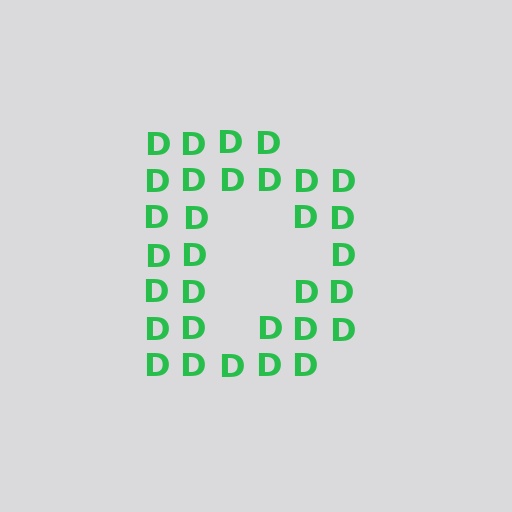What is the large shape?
The large shape is the letter D.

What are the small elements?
The small elements are letter D's.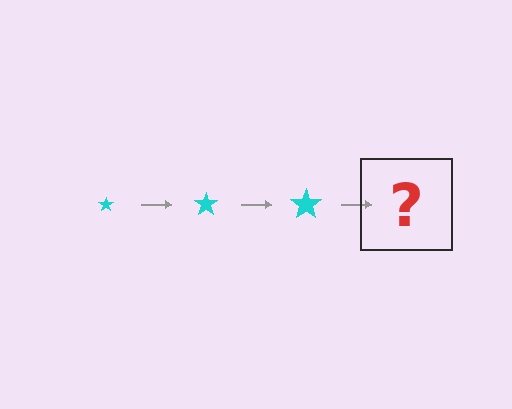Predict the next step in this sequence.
The next step is a cyan star, larger than the previous one.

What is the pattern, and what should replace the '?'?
The pattern is that the star gets progressively larger each step. The '?' should be a cyan star, larger than the previous one.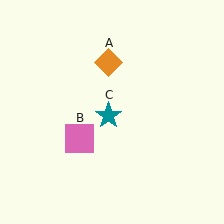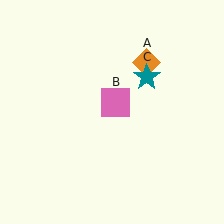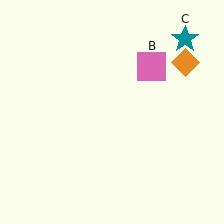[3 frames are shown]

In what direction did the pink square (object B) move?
The pink square (object B) moved up and to the right.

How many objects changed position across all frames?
3 objects changed position: orange diamond (object A), pink square (object B), teal star (object C).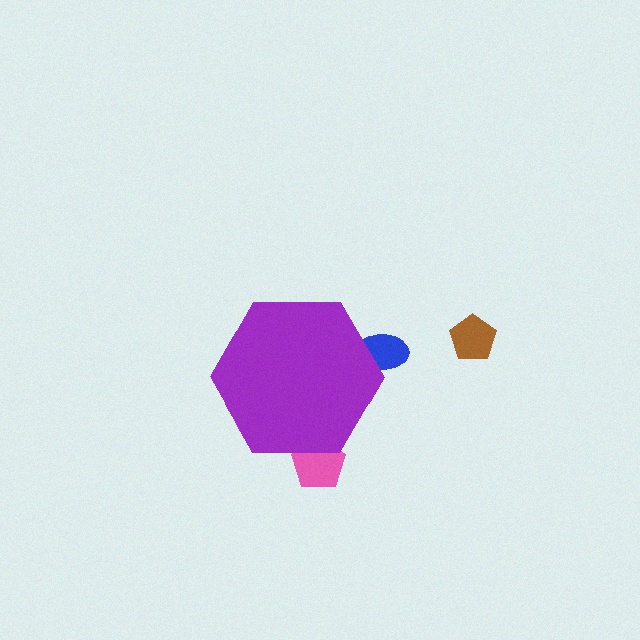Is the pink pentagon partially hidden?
Yes, the pink pentagon is partially hidden behind the purple hexagon.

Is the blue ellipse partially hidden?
Yes, the blue ellipse is partially hidden behind the purple hexagon.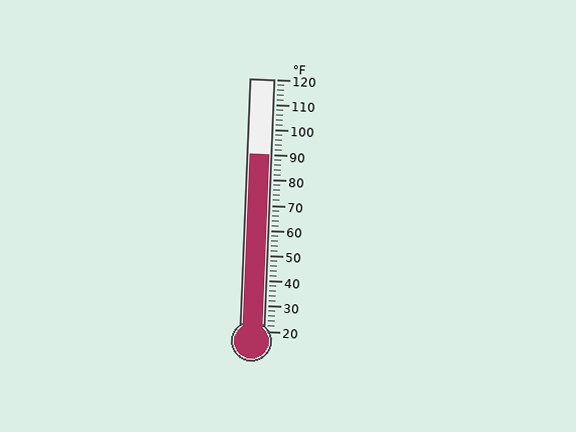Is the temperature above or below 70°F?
The temperature is above 70°F.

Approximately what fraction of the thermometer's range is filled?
The thermometer is filled to approximately 70% of its range.